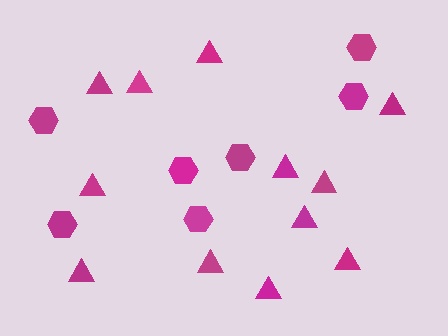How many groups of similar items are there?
There are 2 groups: one group of triangles (12) and one group of hexagons (7).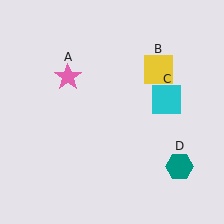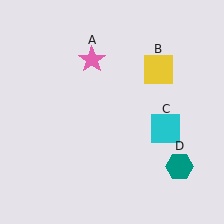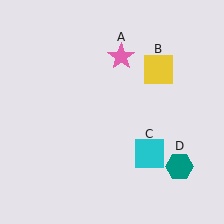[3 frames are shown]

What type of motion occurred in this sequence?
The pink star (object A), cyan square (object C) rotated clockwise around the center of the scene.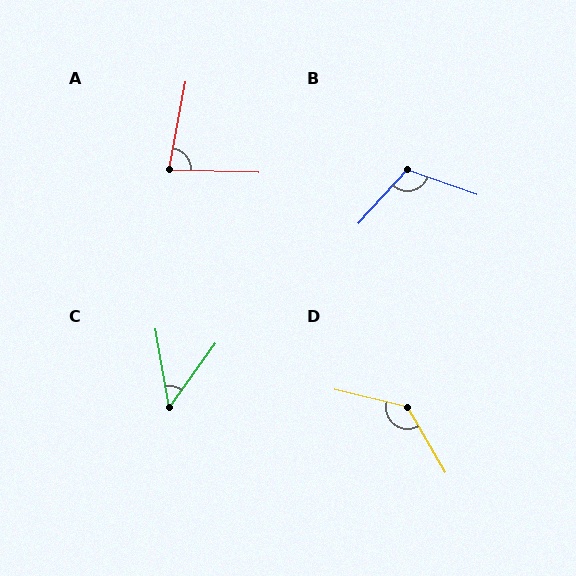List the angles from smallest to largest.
C (46°), A (81°), B (113°), D (134°).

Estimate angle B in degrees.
Approximately 113 degrees.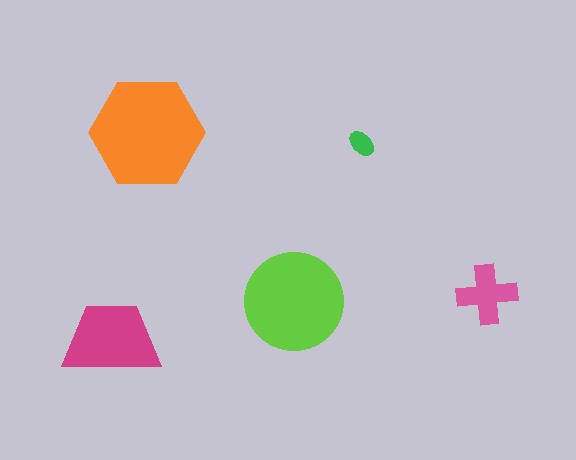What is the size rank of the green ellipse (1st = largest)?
5th.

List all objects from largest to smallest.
The orange hexagon, the lime circle, the magenta trapezoid, the pink cross, the green ellipse.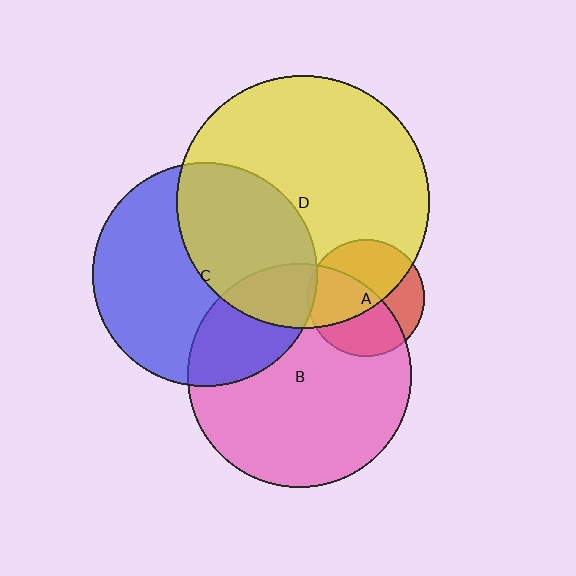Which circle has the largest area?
Circle D (yellow).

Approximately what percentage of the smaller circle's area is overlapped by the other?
Approximately 20%.